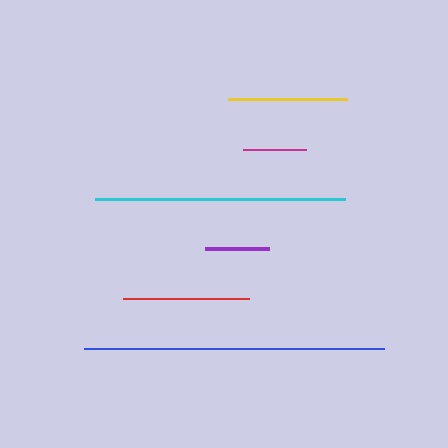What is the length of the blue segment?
The blue segment is approximately 300 pixels long.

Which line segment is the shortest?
The magenta line is the shortest at approximately 63 pixels.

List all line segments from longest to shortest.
From longest to shortest: blue, cyan, red, yellow, purple, magenta.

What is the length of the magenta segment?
The magenta segment is approximately 63 pixels long.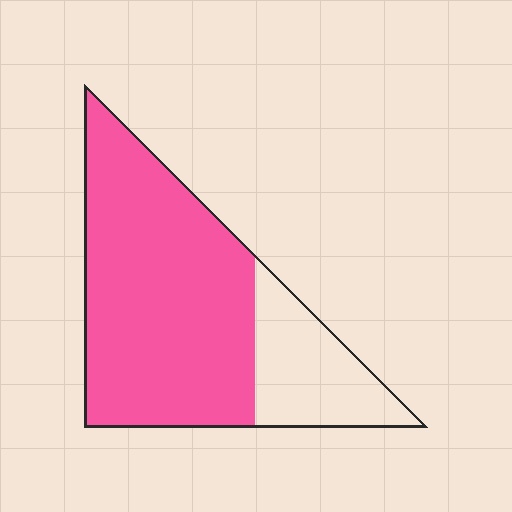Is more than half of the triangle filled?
Yes.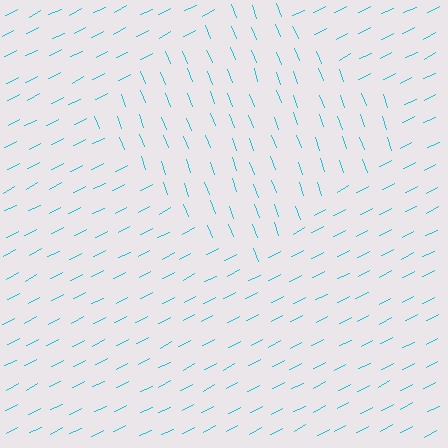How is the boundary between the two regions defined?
The boundary is defined purely by a change in line orientation (approximately 83 degrees difference). All lines are the same color and thickness.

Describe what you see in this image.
The image is filled with small cyan line segments. A diamond region in the image has lines oriented differently from the surrounding lines, creating a visible texture boundary.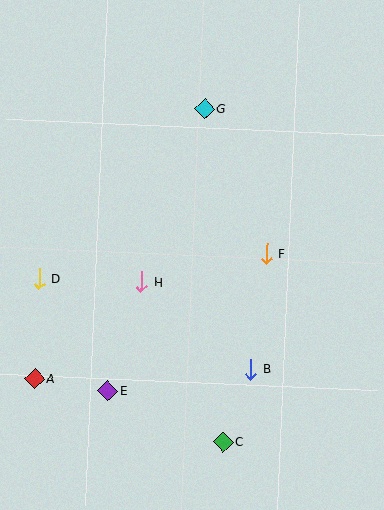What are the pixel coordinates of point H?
Point H is at (142, 282).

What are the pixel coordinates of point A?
Point A is at (35, 378).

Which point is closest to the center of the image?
Point H at (142, 282) is closest to the center.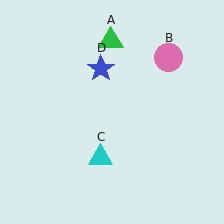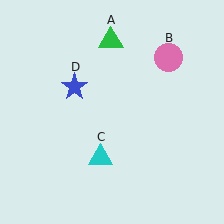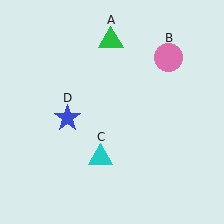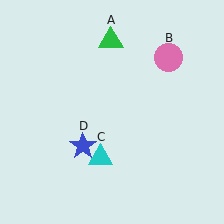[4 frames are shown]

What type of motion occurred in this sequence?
The blue star (object D) rotated counterclockwise around the center of the scene.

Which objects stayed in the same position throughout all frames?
Green triangle (object A) and pink circle (object B) and cyan triangle (object C) remained stationary.